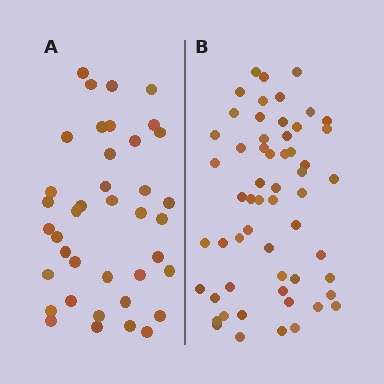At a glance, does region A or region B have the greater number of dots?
Region B (the right region) has more dots.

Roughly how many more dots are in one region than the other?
Region B has approximately 20 more dots than region A.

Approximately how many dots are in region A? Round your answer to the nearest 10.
About 40 dots. (The exact count is 39, which rounds to 40.)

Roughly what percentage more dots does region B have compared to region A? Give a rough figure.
About 45% more.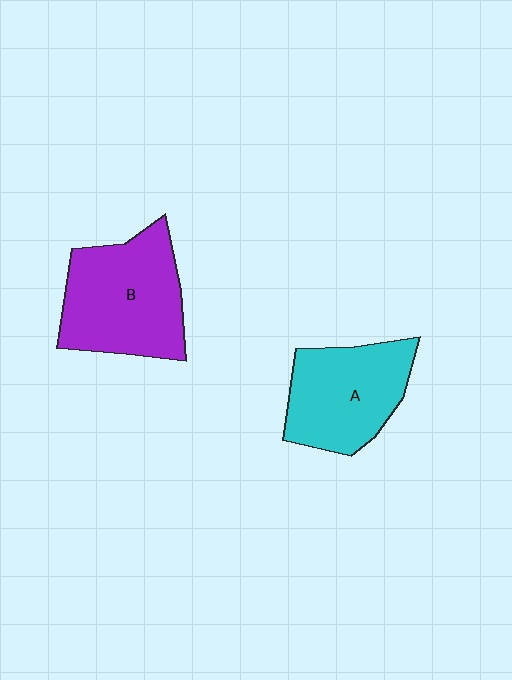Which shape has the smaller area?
Shape A (cyan).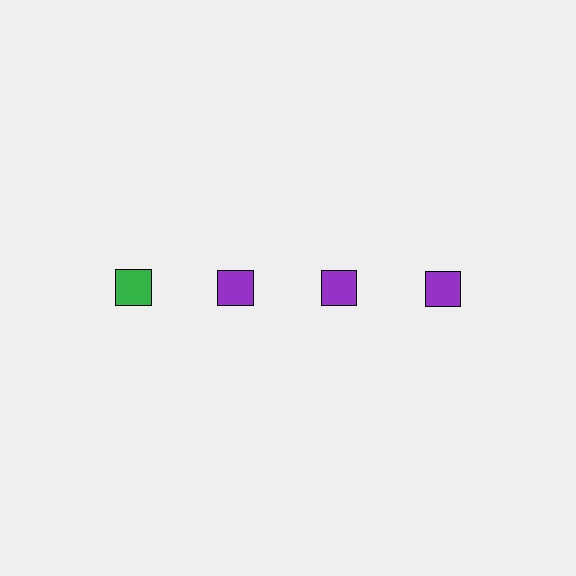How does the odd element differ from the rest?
It has a different color: green instead of purple.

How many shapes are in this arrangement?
There are 4 shapes arranged in a grid pattern.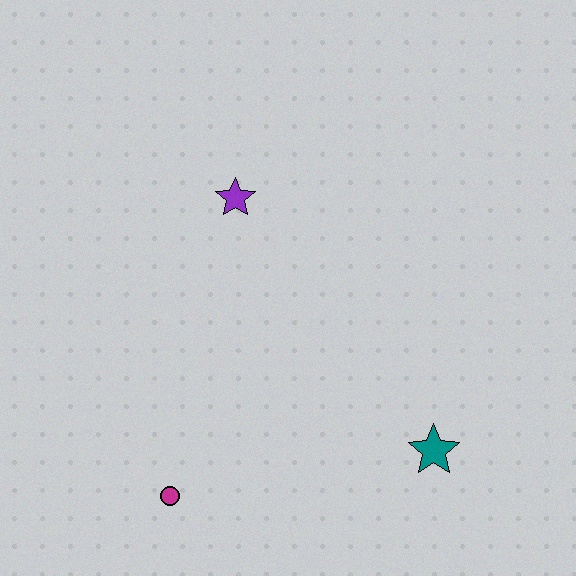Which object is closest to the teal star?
The magenta circle is closest to the teal star.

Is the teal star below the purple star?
Yes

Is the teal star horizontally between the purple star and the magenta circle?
No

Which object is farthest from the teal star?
The purple star is farthest from the teal star.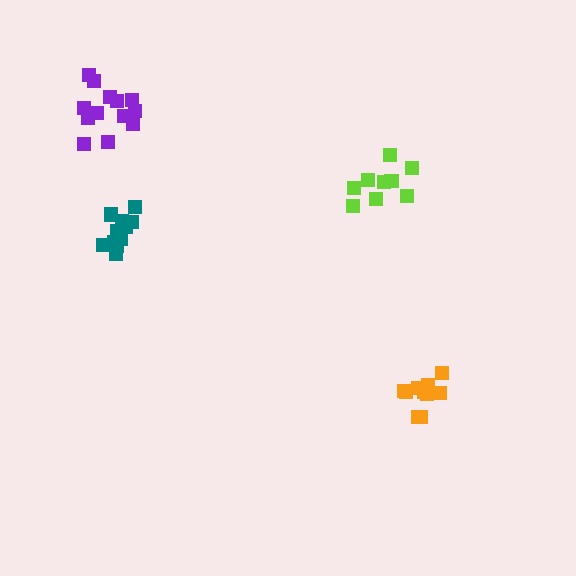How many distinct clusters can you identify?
There are 4 distinct clusters.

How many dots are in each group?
Group 1: 13 dots, Group 2: 10 dots, Group 3: 10 dots, Group 4: 11 dots (44 total).